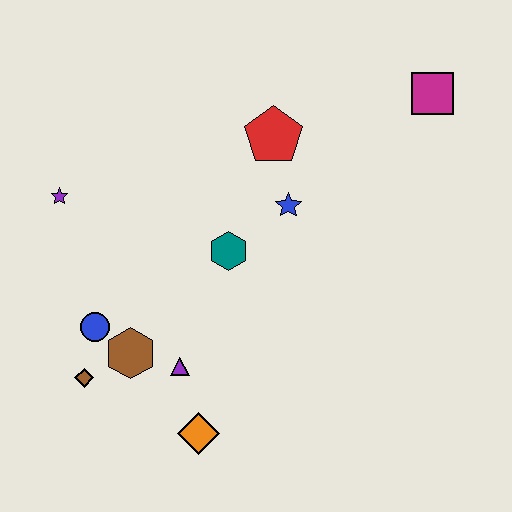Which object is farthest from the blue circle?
The magenta square is farthest from the blue circle.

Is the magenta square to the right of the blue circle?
Yes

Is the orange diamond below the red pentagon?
Yes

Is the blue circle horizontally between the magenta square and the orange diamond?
No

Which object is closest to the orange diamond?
The purple triangle is closest to the orange diamond.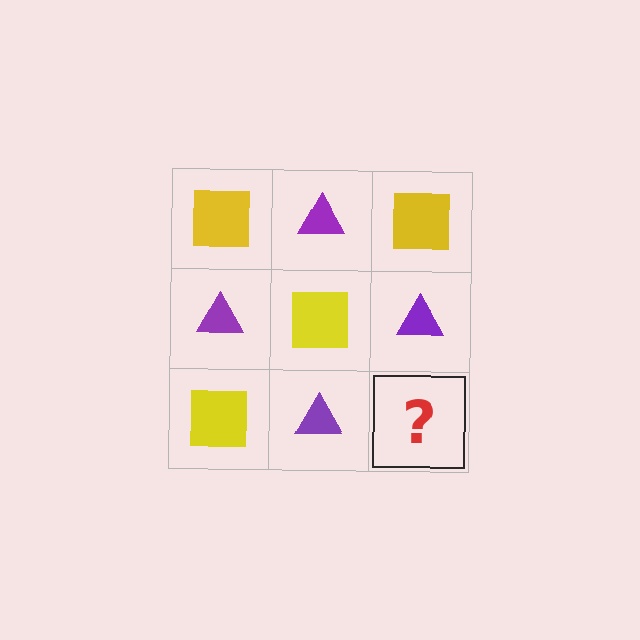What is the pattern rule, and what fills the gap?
The rule is that it alternates yellow square and purple triangle in a checkerboard pattern. The gap should be filled with a yellow square.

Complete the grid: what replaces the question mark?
The question mark should be replaced with a yellow square.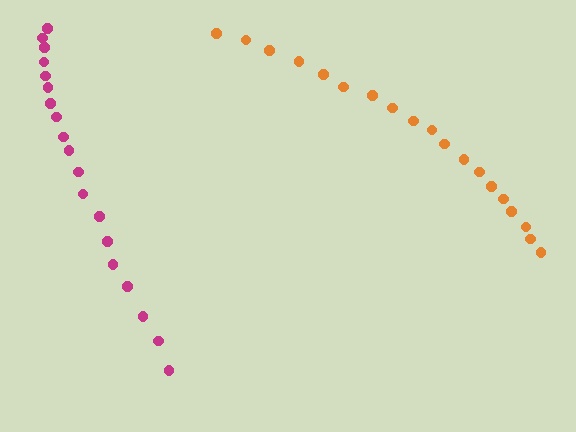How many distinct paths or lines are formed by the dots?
There are 2 distinct paths.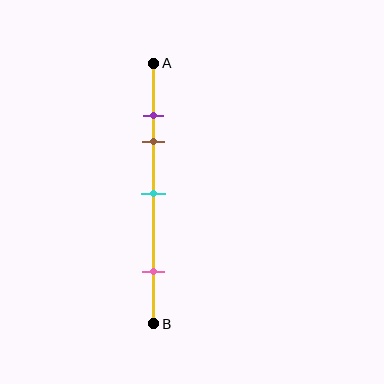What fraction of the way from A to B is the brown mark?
The brown mark is approximately 30% (0.3) of the way from A to B.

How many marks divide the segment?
There are 4 marks dividing the segment.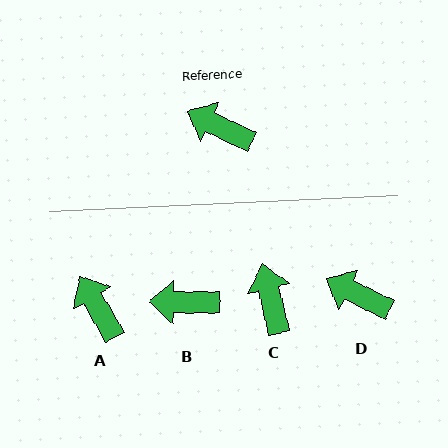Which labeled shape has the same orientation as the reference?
D.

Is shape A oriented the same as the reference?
No, it is off by about 34 degrees.